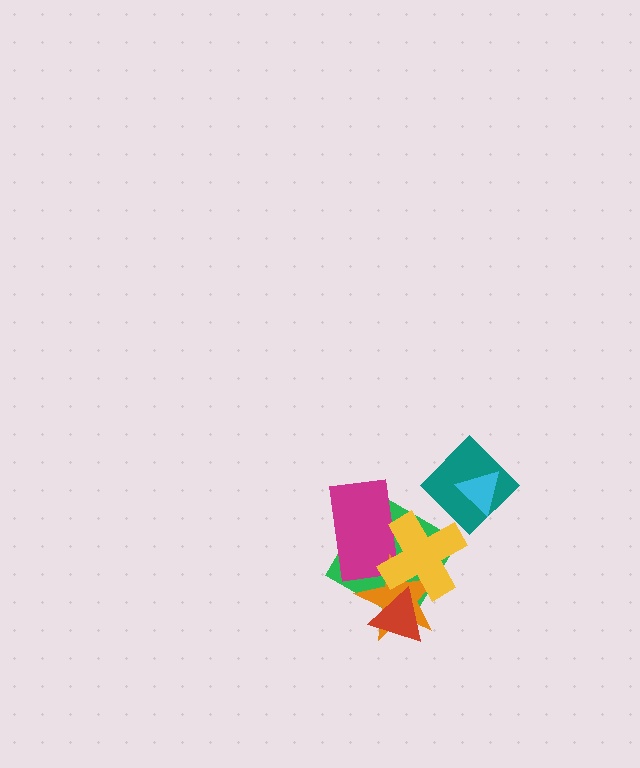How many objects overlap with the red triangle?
3 objects overlap with the red triangle.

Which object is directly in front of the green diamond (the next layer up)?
The magenta rectangle is directly in front of the green diamond.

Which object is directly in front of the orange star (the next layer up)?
The yellow cross is directly in front of the orange star.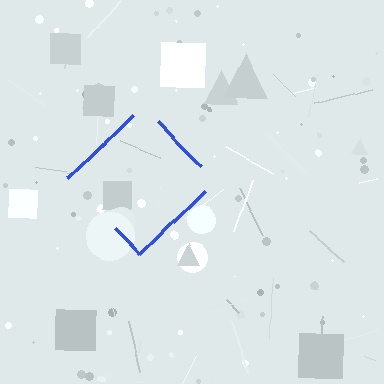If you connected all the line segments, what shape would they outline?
They would outline a diamond.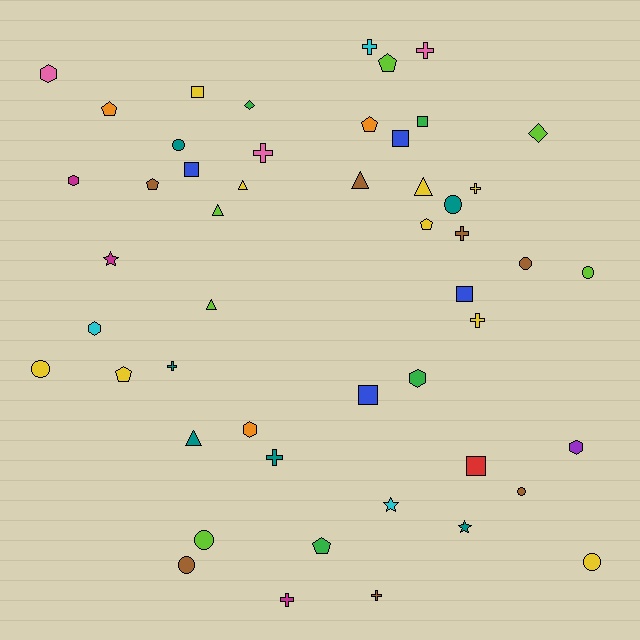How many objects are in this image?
There are 50 objects.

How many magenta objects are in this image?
There are 3 magenta objects.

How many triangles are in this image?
There are 6 triangles.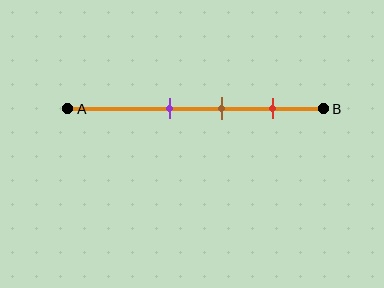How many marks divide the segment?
There are 3 marks dividing the segment.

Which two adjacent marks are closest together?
The purple and brown marks are the closest adjacent pair.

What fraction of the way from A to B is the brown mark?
The brown mark is approximately 60% (0.6) of the way from A to B.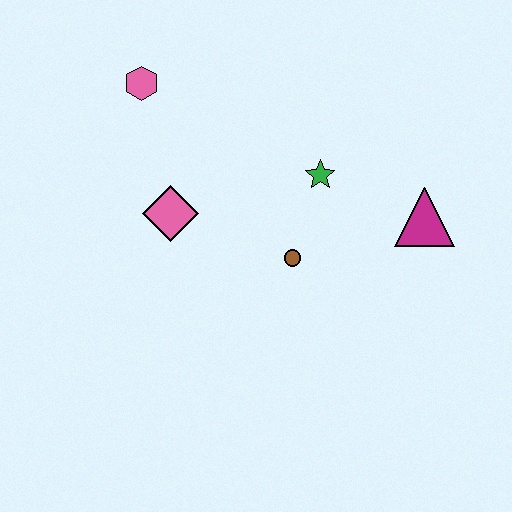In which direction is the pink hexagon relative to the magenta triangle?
The pink hexagon is to the left of the magenta triangle.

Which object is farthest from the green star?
The pink hexagon is farthest from the green star.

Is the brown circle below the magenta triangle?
Yes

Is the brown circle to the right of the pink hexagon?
Yes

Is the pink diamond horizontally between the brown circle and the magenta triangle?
No